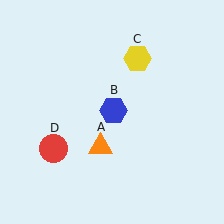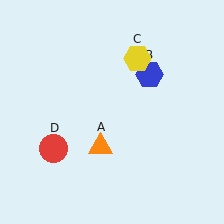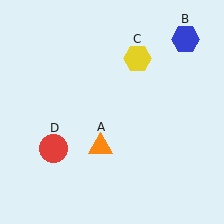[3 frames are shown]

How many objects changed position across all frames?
1 object changed position: blue hexagon (object B).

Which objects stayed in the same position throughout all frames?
Orange triangle (object A) and yellow hexagon (object C) and red circle (object D) remained stationary.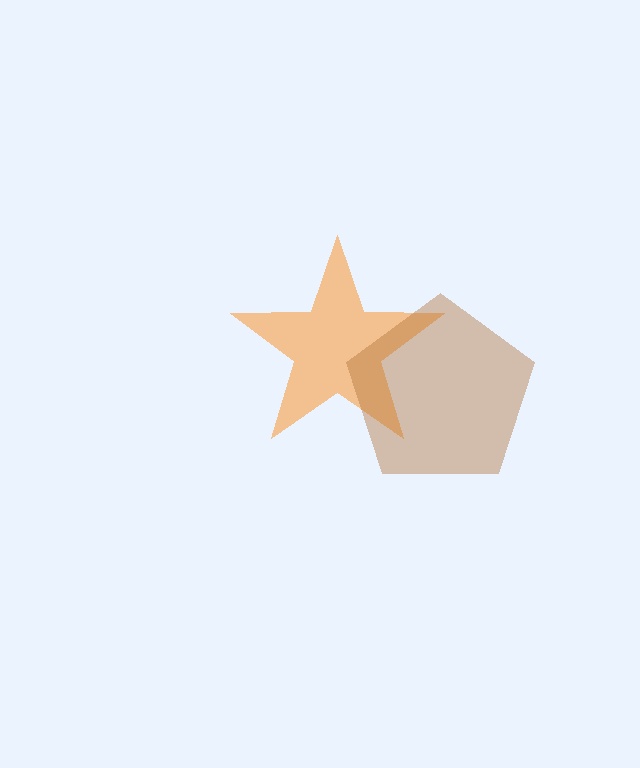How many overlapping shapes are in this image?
There are 2 overlapping shapes in the image.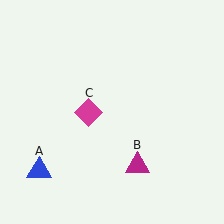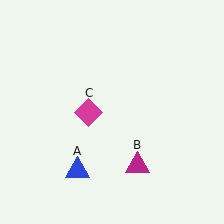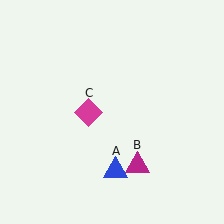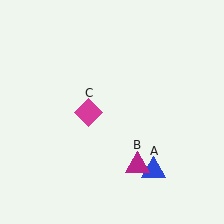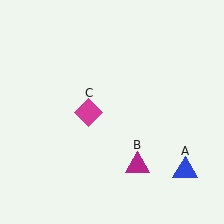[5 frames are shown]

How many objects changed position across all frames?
1 object changed position: blue triangle (object A).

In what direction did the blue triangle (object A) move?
The blue triangle (object A) moved right.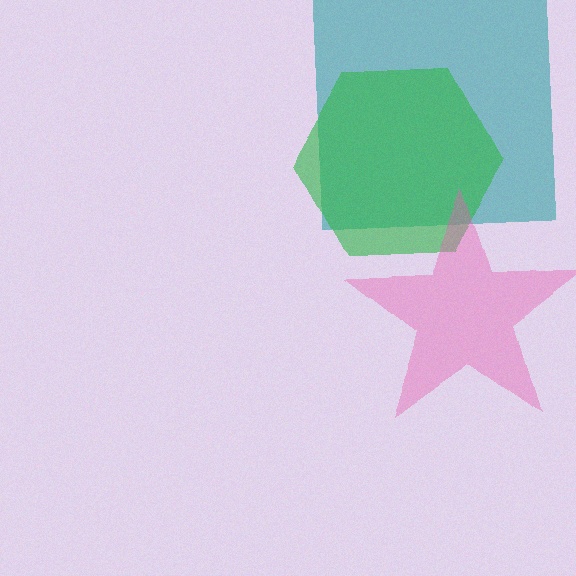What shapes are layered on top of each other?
The layered shapes are: a teal square, a green hexagon, a pink star.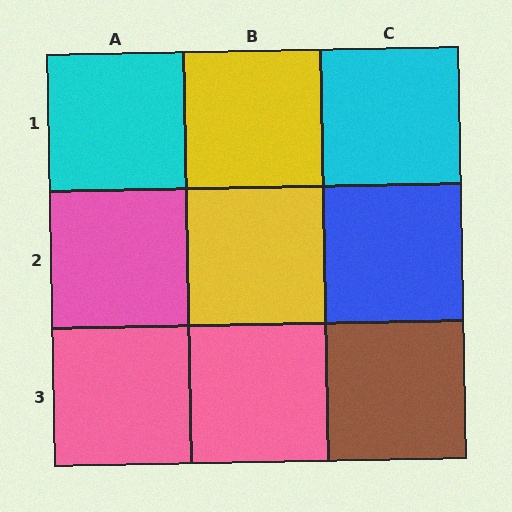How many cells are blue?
1 cell is blue.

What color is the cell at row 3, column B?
Pink.